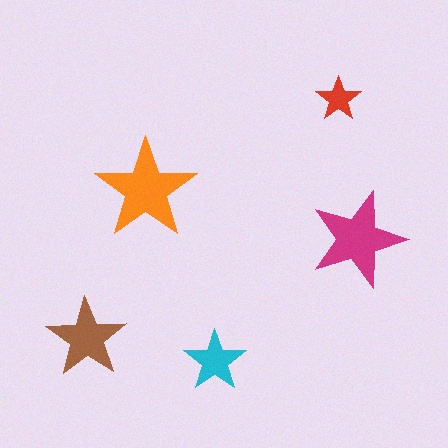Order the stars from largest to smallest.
the orange one, the magenta one, the brown one, the cyan one, the red one.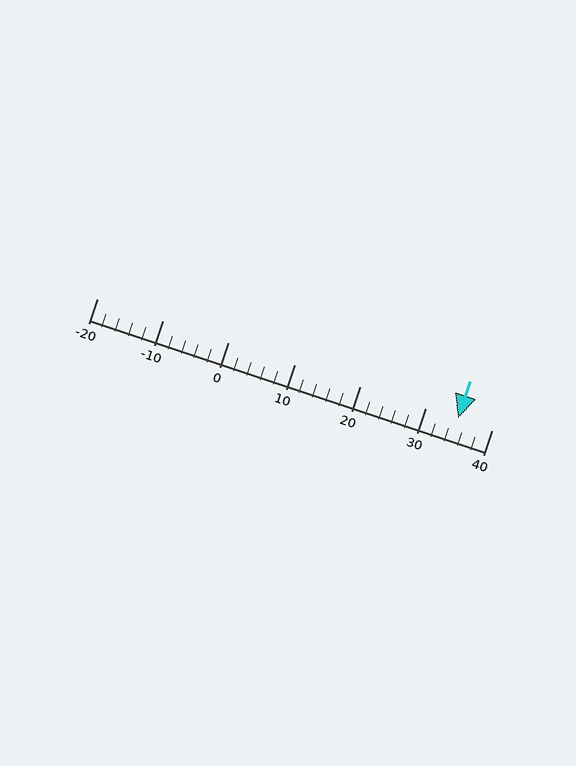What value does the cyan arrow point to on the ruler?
The cyan arrow points to approximately 35.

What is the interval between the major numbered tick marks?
The major tick marks are spaced 10 units apart.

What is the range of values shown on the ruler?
The ruler shows values from -20 to 40.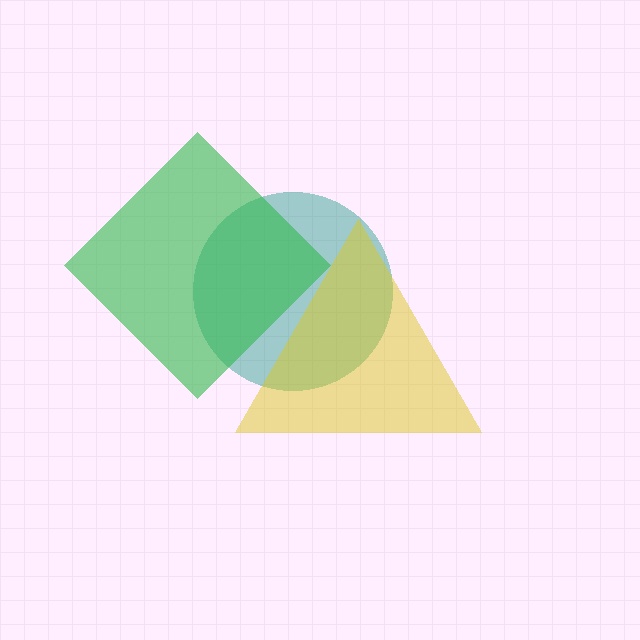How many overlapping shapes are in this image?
There are 3 overlapping shapes in the image.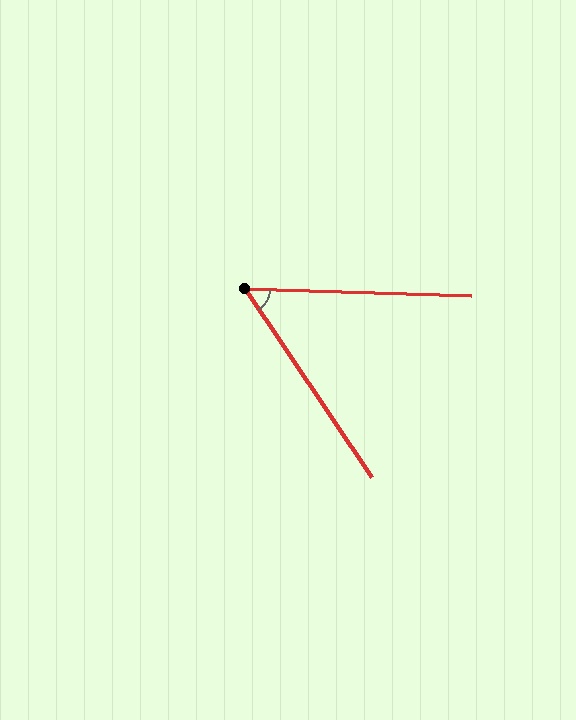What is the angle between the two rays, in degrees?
Approximately 54 degrees.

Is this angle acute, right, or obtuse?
It is acute.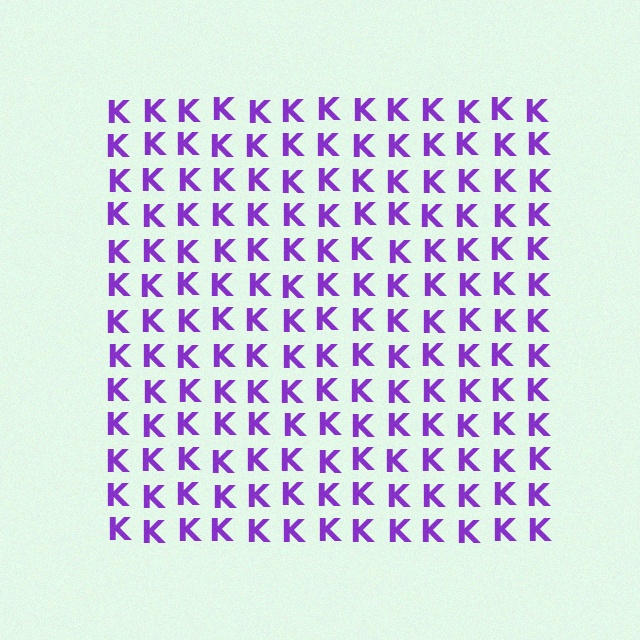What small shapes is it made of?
It is made of small letter K's.